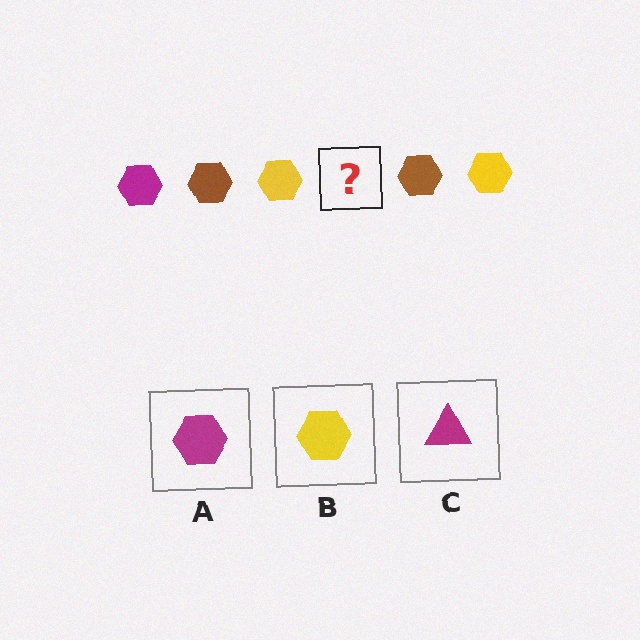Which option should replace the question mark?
Option A.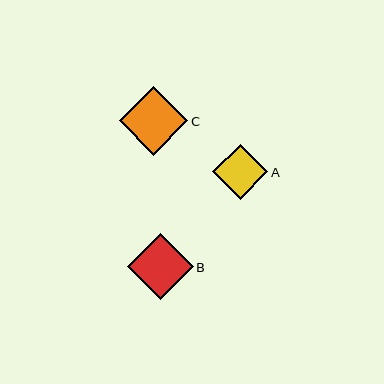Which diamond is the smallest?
Diamond A is the smallest with a size of approximately 55 pixels.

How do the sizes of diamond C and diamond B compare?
Diamond C and diamond B are approximately the same size.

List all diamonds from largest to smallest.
From largest to smallest: C, B, A.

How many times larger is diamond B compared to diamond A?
Diamond B is approximately 1.2 times the size of diamond A.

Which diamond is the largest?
Diamond C is the largest with a size of approximately 68 pixels.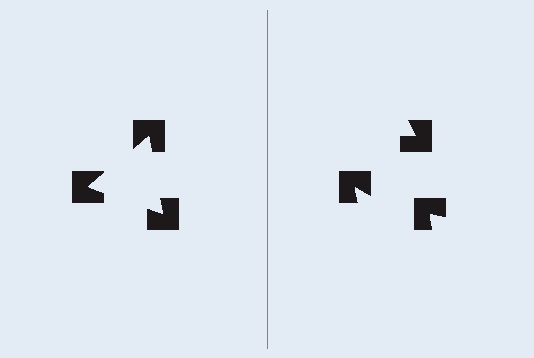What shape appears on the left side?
An illusory triangle.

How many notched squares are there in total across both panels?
6 — 3 on each side.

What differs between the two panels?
The notched squares are positioned identically on both sides; only the wedge orientations differ. On the left they align to a triangle; on the right they are misaligned.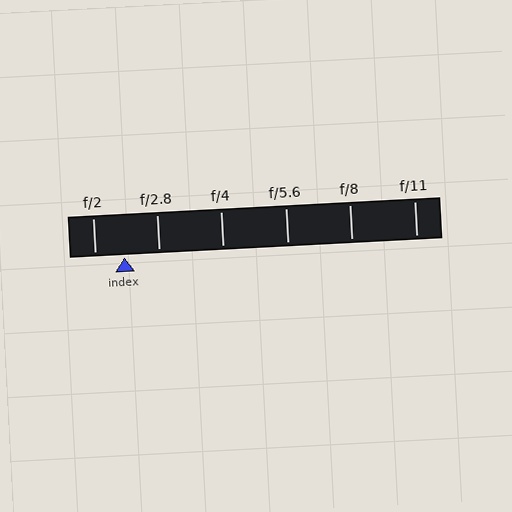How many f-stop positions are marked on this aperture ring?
There are 6 f-stop positions marked.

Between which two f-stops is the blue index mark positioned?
The index mark is between f/2 and f/2.8.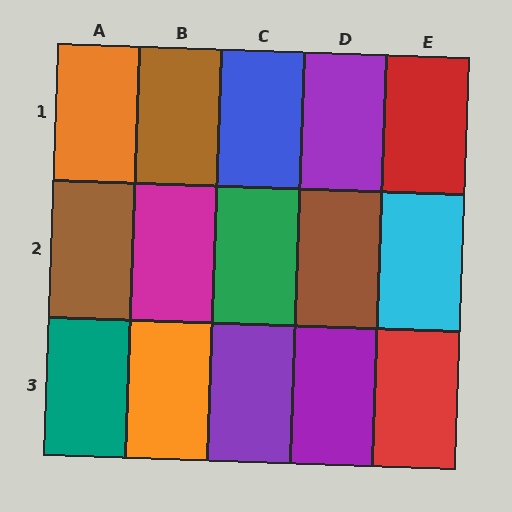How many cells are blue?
1 cell is blue.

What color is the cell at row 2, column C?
Green.